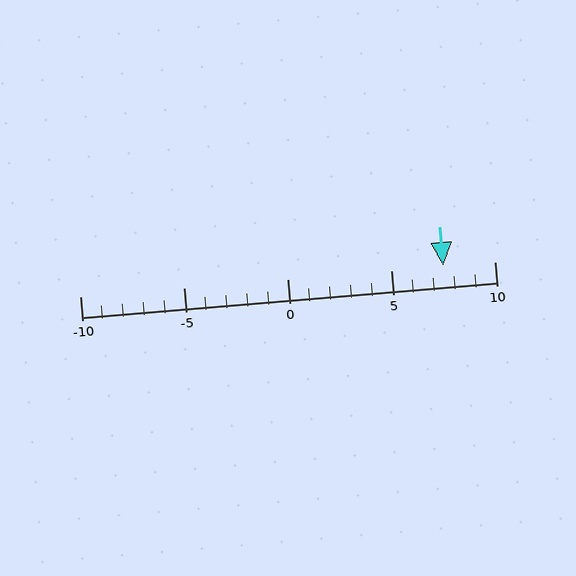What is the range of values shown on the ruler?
The ruler shows values from -10 to 10.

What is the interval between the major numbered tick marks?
The major tick marks are spaced 5 units apart.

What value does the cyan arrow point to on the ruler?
The cyan arrow points to approximately 8.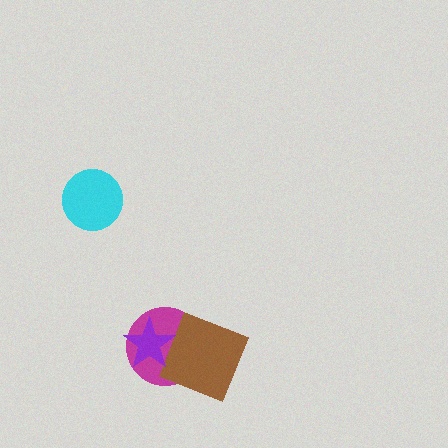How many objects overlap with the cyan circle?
0 objects overlap with the cyan circle.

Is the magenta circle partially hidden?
Yes, it is partially covered by another shape.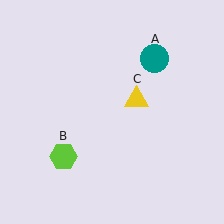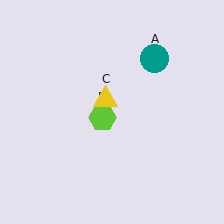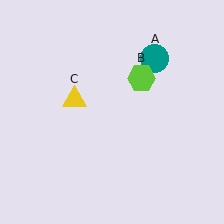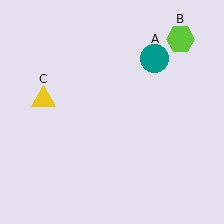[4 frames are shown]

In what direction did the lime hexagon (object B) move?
The lime hexagon (object B) moved up and to the right.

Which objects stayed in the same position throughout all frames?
Teal circle (object A) remained stationary.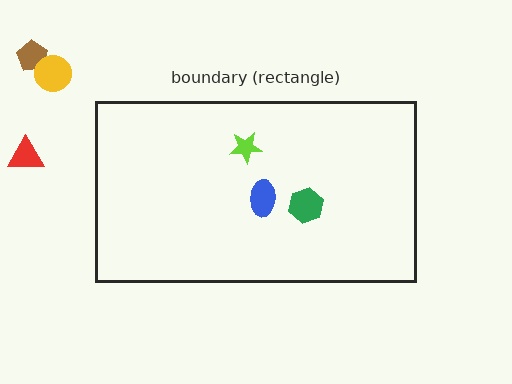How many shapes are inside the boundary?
3 inside, 3 outside.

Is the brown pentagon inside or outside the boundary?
Outside.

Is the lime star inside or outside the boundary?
Inside.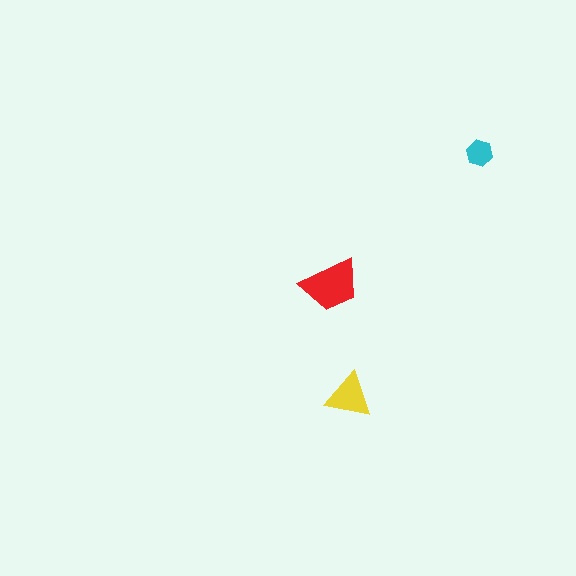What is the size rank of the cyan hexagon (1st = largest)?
3rd.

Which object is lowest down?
The yellow triangle is bottommost.